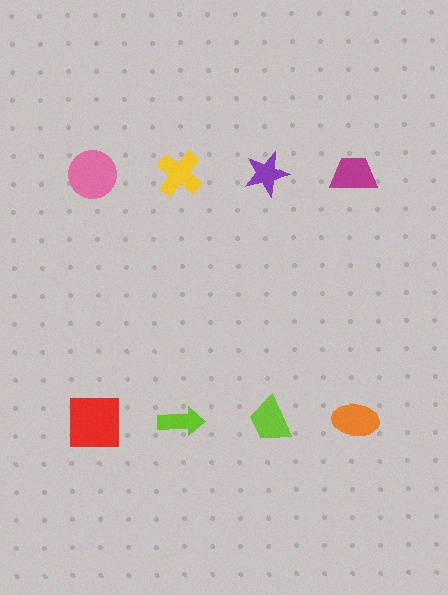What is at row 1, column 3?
A purple star.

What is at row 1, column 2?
A yellow cross.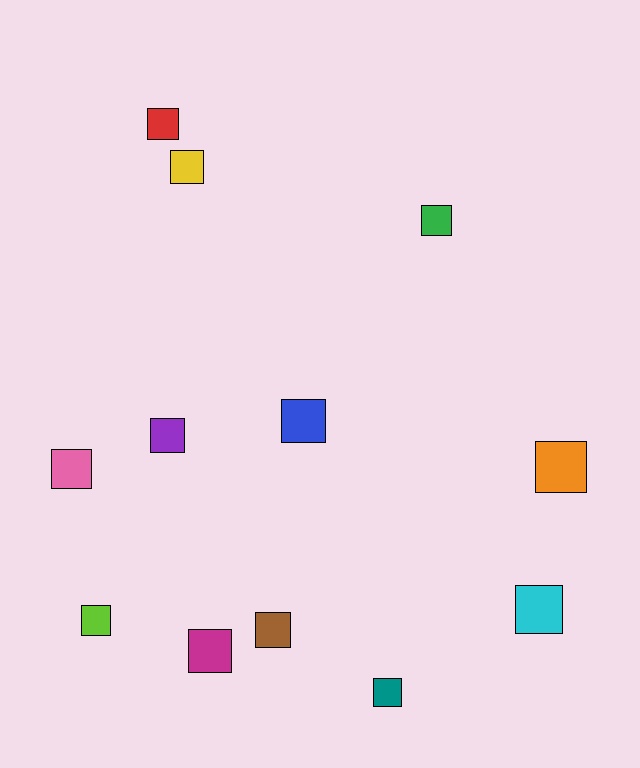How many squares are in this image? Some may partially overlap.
There are 12 squares.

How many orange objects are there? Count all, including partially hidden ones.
There is 1 orange object.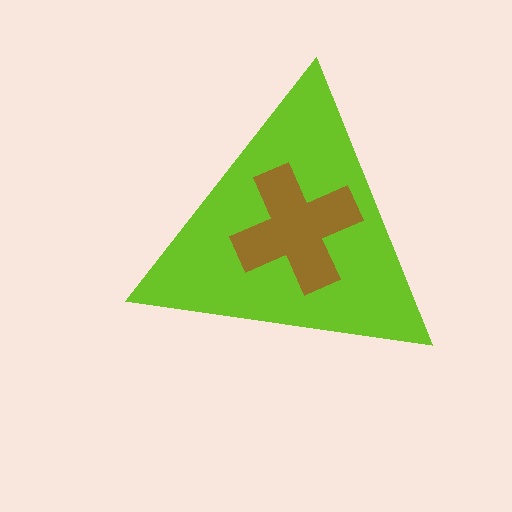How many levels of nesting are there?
2.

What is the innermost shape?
The brown cross.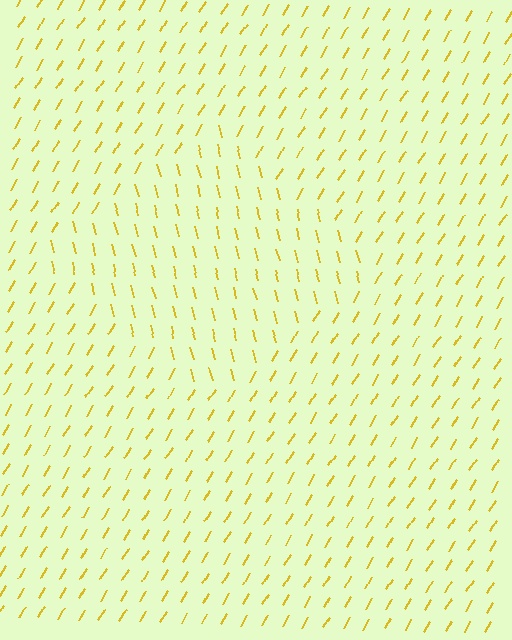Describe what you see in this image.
The image is filled with small yellow line segments. A diamond region in the image has lines oriented differently from the surrounding lines, creating a visible texture boundary.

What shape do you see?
I see a diamond.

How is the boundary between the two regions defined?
The boundary is defined purely by a change in line orientation (approximately 45 degrees difference). All lines are the same color and thickness.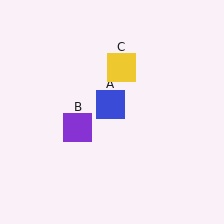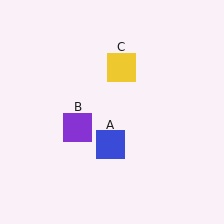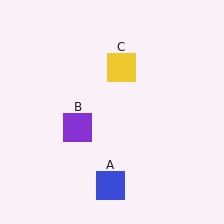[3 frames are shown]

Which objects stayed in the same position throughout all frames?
Purple square (object B) and yellow square (object C) remained stationary.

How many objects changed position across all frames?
1 object changed position: blue square (object A).